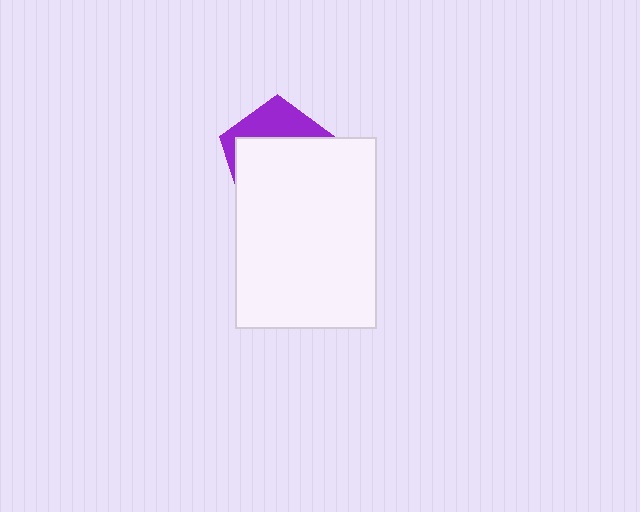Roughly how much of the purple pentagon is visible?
A small part of it is visible (roughly 33%).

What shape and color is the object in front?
The object in front is a white rectangle.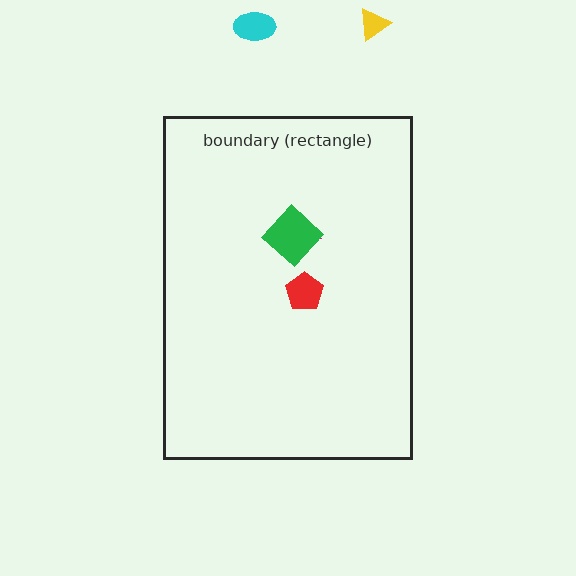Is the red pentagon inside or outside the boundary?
Inside.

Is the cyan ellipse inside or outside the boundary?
Outside.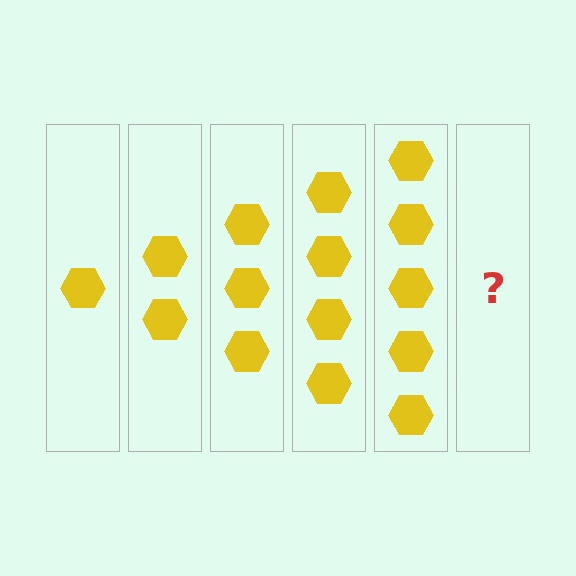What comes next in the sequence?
The next element should be 6 hexagons.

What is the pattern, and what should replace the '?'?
The pattern is that each step adds one more hexagon. The '?' should be 6 hexagons.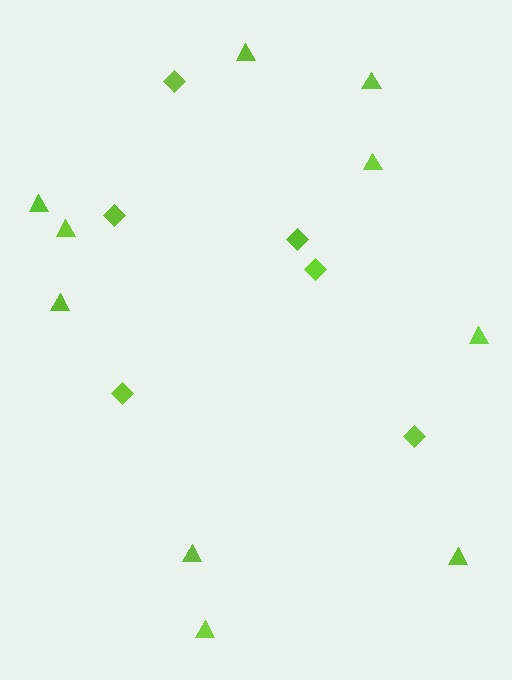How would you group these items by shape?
There are 2 groups: one group of triangles (10) and one group of diamonds (6).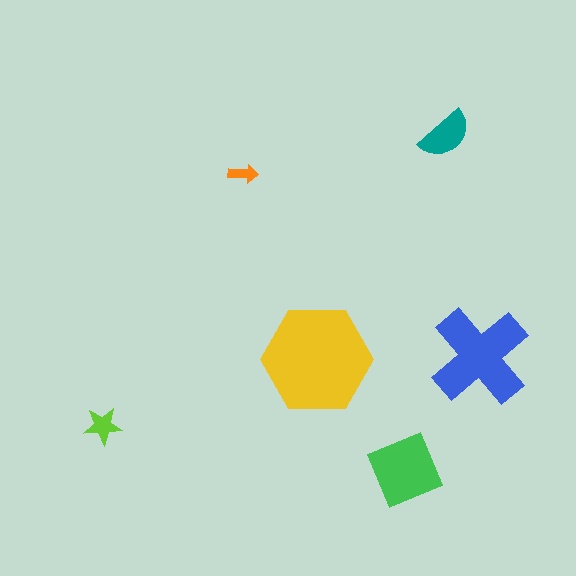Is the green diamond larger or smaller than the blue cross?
Smaller.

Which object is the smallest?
The orange arrow.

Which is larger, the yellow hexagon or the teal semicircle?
The yellow hexagon.